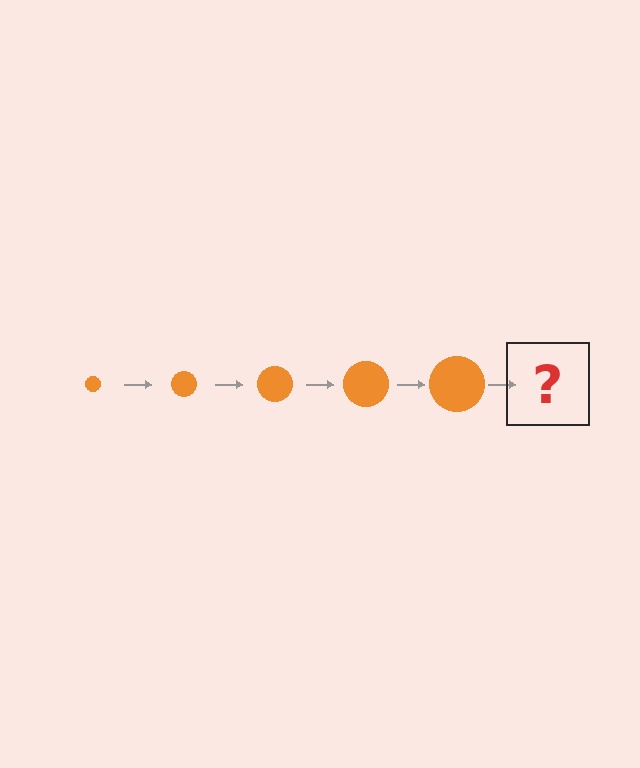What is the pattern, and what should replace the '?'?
The pattern is that the circle gets progressively larger each step. The '?' should be an orange circle, larger than the previous one.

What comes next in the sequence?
The next element should be an orange circle, larger than the previous one.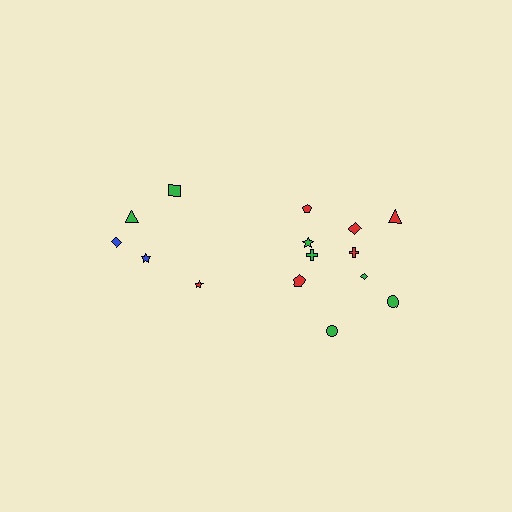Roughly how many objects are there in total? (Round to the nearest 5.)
Roughly 15 objects in total.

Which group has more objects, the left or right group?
The right group.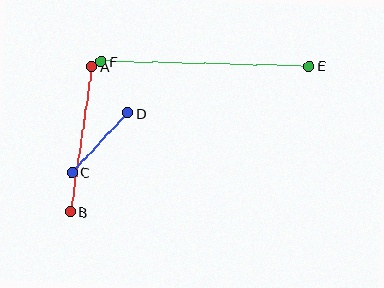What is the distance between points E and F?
The distance is approximately 208 pixels.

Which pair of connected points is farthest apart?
Points E and F are farthest apart.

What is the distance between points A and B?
The distance is approximately 147 pixels.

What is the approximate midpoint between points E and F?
The midpoint is at approximately (205, 64) pixels.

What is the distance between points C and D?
The distance is approximately 81 pixels.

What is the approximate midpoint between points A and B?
The midpoint is at approximately (81, 139) pixels.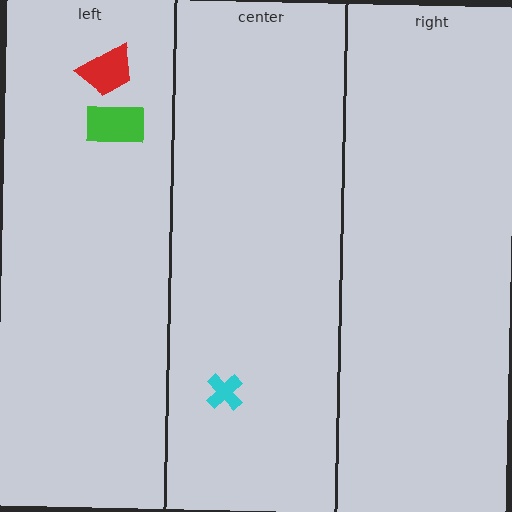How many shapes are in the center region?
1.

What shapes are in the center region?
The cyan cross.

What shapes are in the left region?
The green rectangle, the red trapezoid.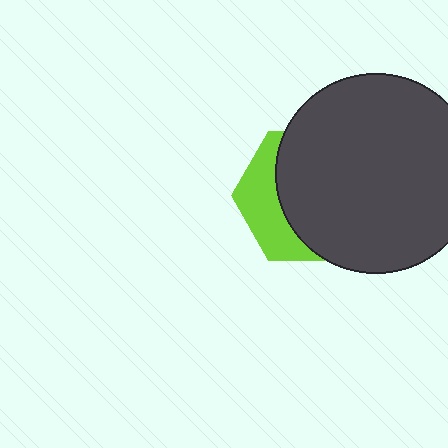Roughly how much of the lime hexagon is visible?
A small part of it is visible (roughly 33%).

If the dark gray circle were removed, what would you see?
You would see the complete lime hexagon.